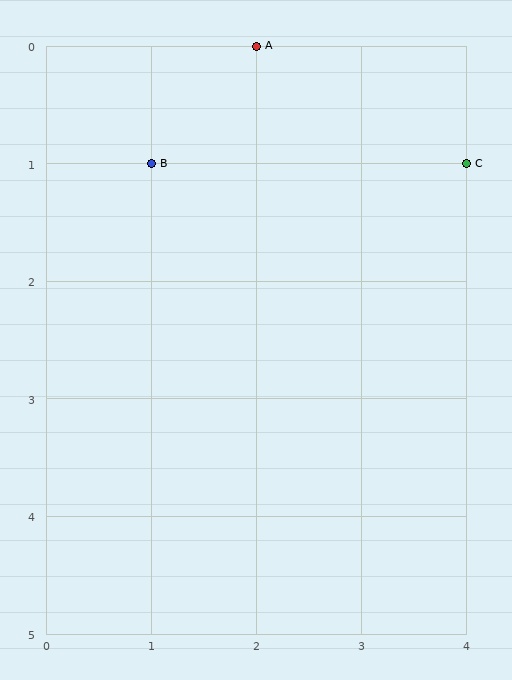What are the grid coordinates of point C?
Point C is at grid coordinates (4, 1).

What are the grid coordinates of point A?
Point A is at grid coordinates (2, 0).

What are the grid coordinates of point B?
Point B is at grid coordinates (1, 1).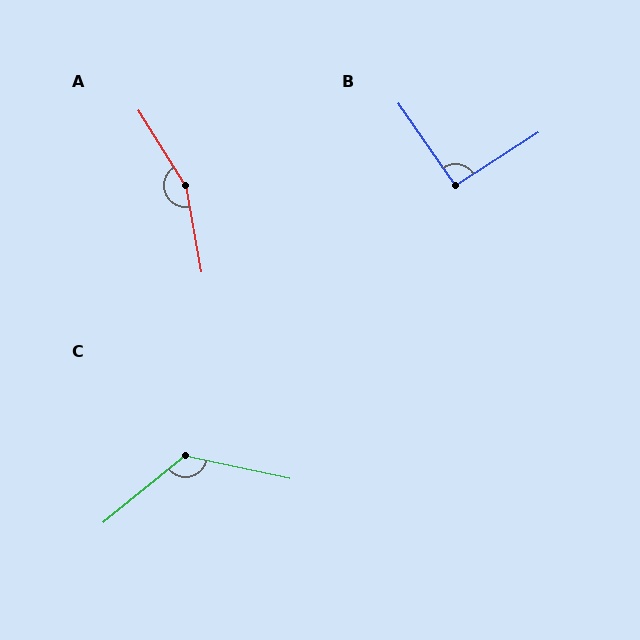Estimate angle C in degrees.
Approximately 129 degrees.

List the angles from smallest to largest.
B (92°), C (129°), A (158°).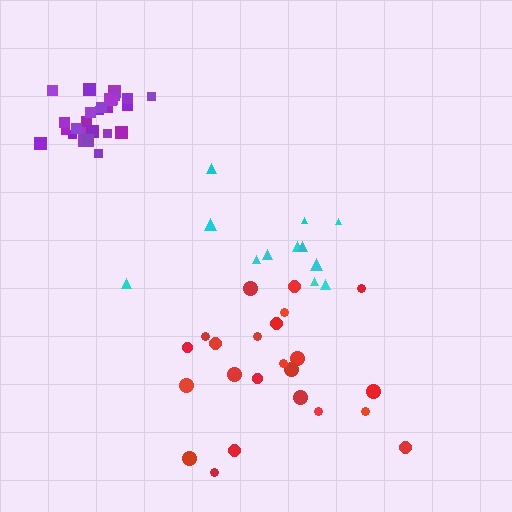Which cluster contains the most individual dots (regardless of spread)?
Purple (26).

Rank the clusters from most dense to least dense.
purple, red, cyan.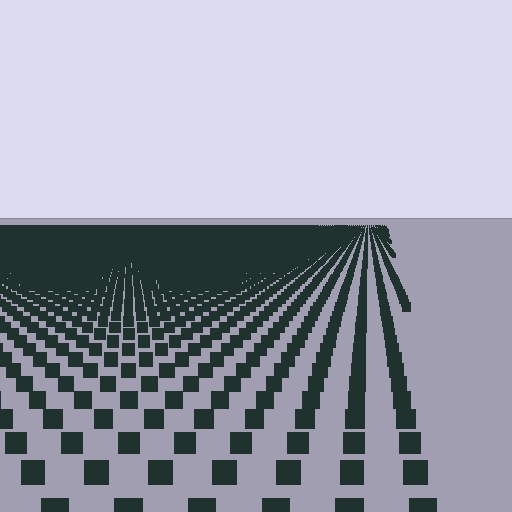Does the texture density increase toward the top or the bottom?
Density increases toward the top.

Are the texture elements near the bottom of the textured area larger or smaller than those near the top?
Larger. Near the bottom, elements are closer to the viewer and appear at a bigger on-screen size.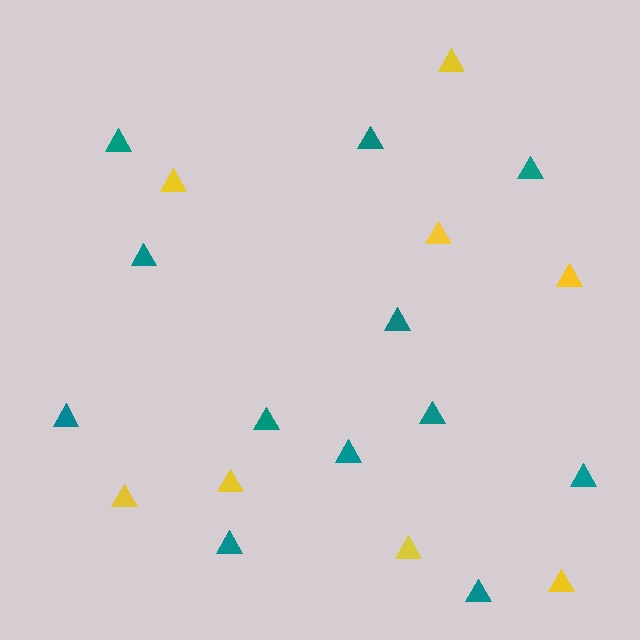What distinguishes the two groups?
There are 2 groups: one group of yellow triangles (8) and one group of teal triangles (12).